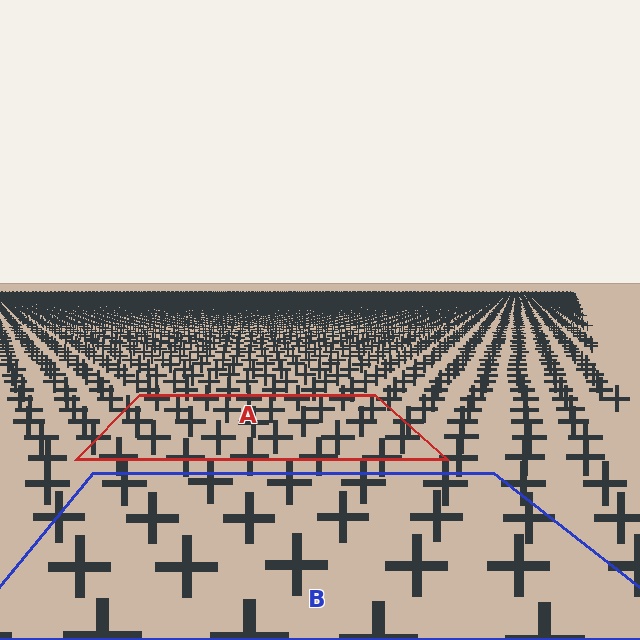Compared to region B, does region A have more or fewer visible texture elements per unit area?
Region A has more texture elements per unit area — they are packed more densely because it is farther away.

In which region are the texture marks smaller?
The texture marks are smaller in region A, because it is farther away.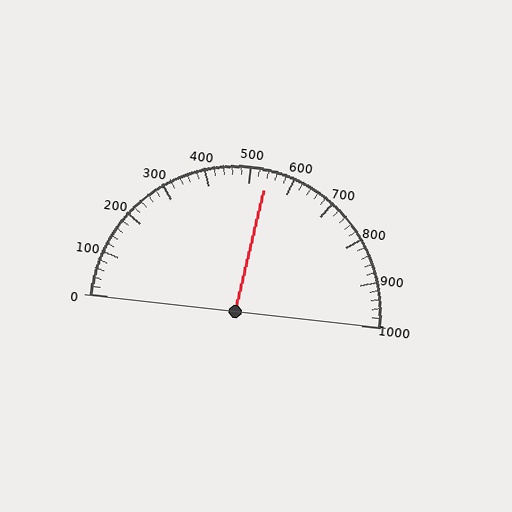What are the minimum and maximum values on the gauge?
The gauge ranges from 0 to 1000.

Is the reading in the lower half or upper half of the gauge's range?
The reading is in the upper half of the range (0 to 1000).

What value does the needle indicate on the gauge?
The needle indicates approximately 540.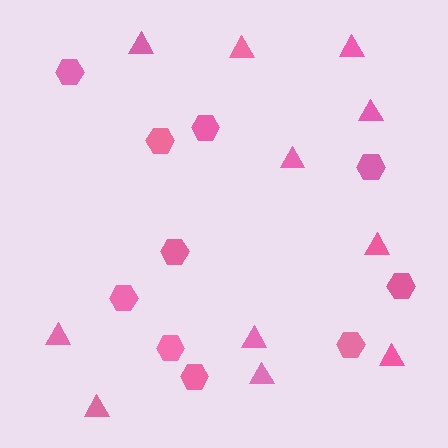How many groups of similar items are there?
There are 2 groups: one group of hexagons (10) and one group of triangles (11).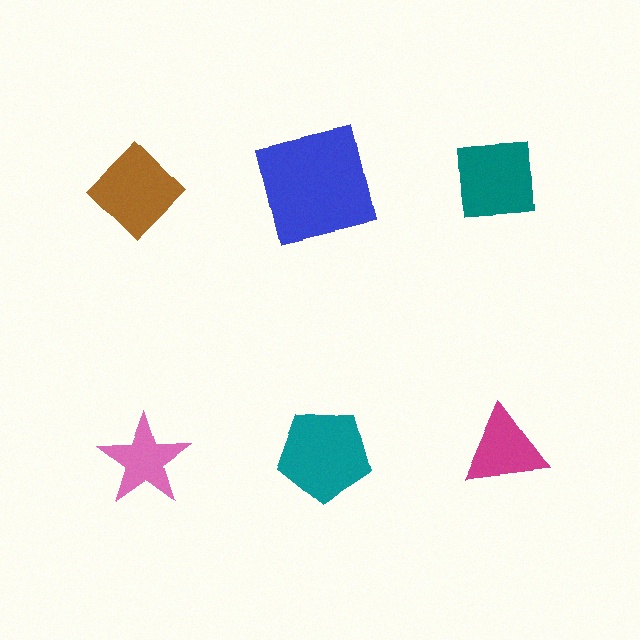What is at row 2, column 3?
A magenta triangle.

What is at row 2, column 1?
A pink star.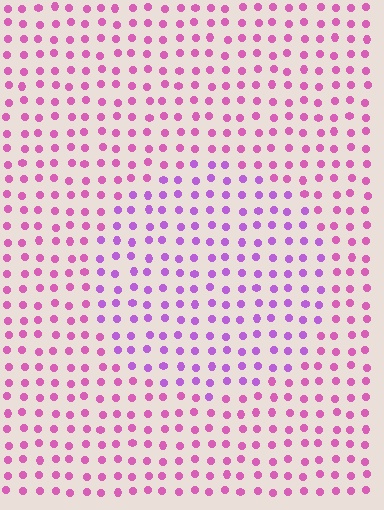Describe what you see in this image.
The image is filled with small pink elements in a uniform arrangement. A circle-shaped region is visible where the elements are tinted to a slightly different hue, forming a subtle color boundary.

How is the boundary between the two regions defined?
The boundary is defined purely by a slight shift in hue (about 32 degrees). Spacing, size, and orientation are identical on both sides.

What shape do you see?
I see a circle.